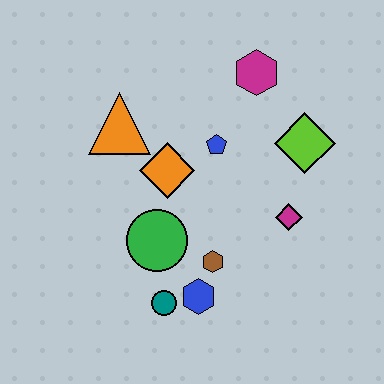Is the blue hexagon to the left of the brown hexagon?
Yes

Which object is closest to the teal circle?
The blue hexagon is closest to the teal circle.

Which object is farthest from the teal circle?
The magenta hexagon is farthest from the teal circle.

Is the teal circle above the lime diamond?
No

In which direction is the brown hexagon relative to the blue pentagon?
The brown hexagon is below the blue pentagon.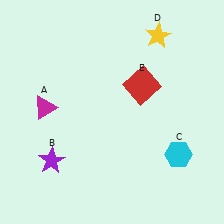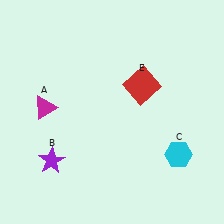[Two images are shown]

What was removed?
The yellow star (D) was removed in Image 2.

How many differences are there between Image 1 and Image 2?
There is 1 difference between the two images.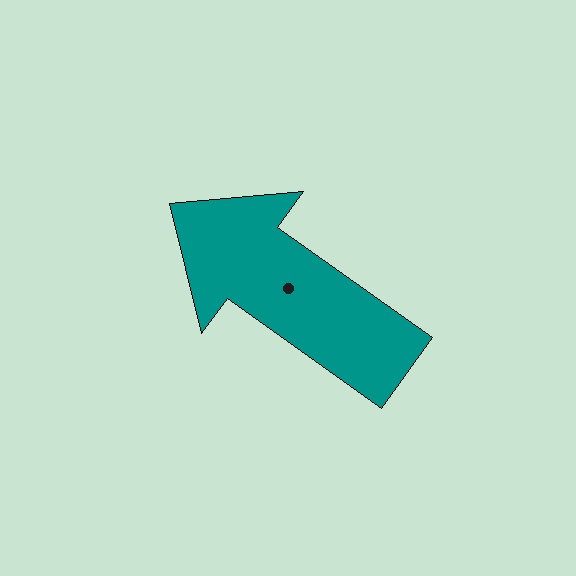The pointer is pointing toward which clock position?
Roughly 10 o'clock.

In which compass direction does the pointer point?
Northwest.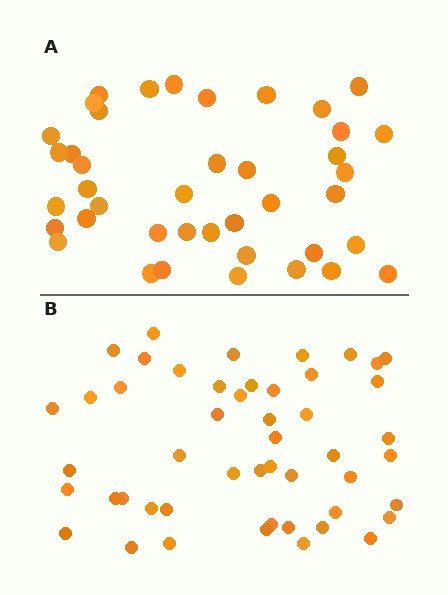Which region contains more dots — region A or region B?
Region B (the bottom region) has more dots.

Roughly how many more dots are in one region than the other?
Region B has roughly 8 or so more dots than region A.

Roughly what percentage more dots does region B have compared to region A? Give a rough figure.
About 20% more.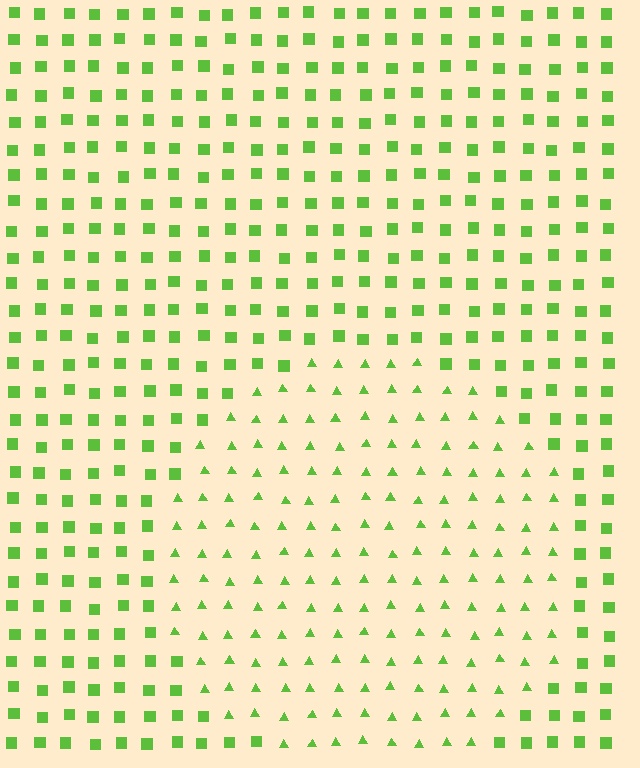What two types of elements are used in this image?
The image uses triangles inside the circle region and squares outside it.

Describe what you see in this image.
The image is filled with small lime elements arranged in a uniform grid. A circle-shaped region contains triangles, while the surrounding area contains squares. The boundary is defined purely by the change in element shape.